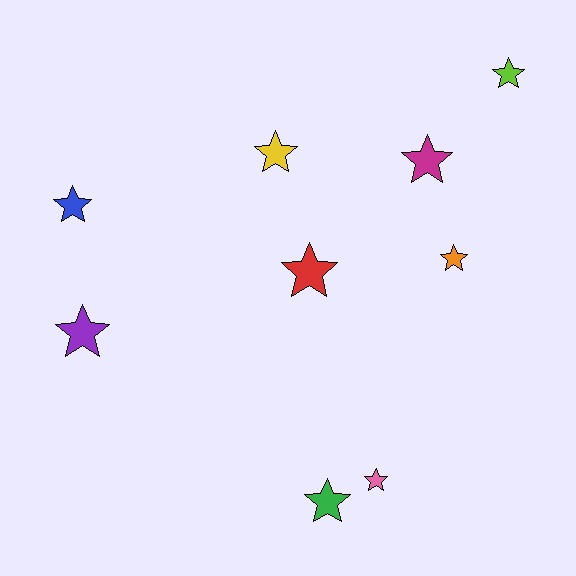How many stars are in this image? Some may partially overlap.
There are 9 stars.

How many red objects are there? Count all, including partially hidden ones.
There is 1 red object.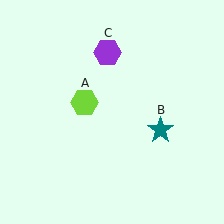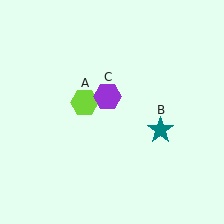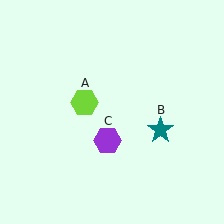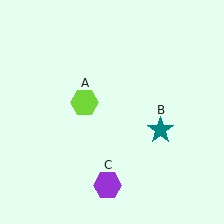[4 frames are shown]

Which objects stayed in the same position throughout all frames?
Lime hexagon (object A) and teal star (object B) remained stationary.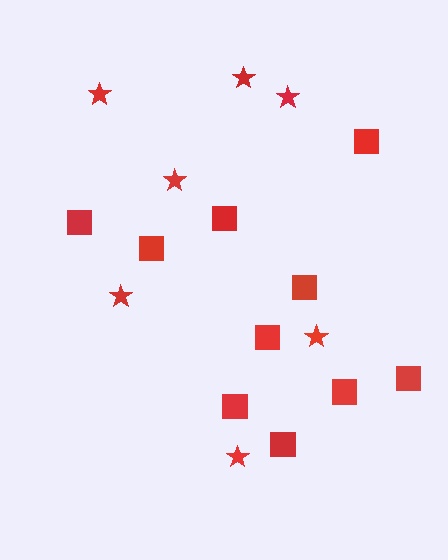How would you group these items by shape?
There are 2 groups: one group of squares (10) and one group of stars (7).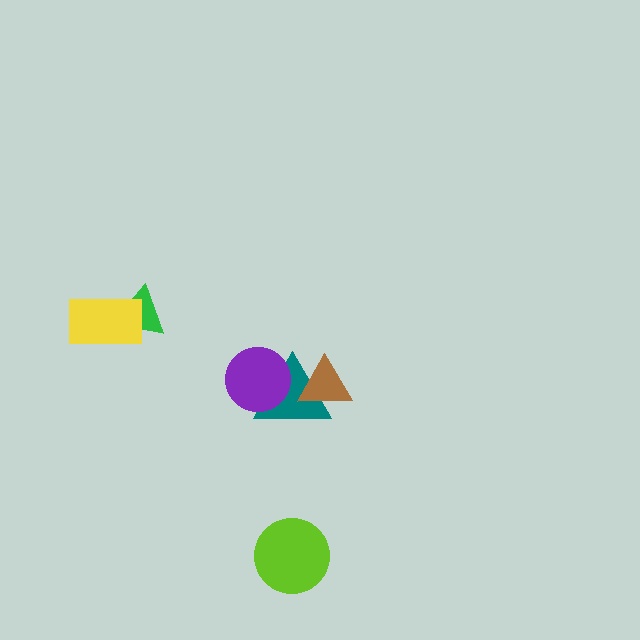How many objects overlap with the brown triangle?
1 object overlaps with the brown triangle.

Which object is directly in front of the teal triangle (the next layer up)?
The brown triangle is directly in front of the teal triangle.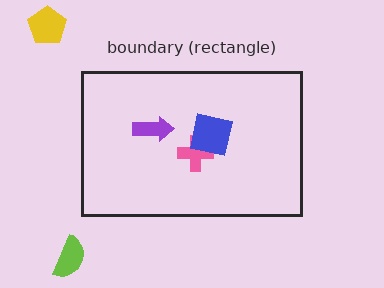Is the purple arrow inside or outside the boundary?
Inside.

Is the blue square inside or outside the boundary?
Inside.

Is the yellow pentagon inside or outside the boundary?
Outside.